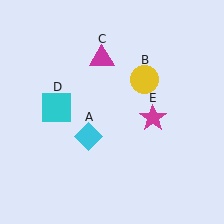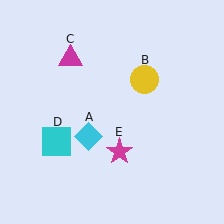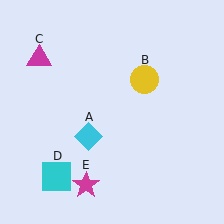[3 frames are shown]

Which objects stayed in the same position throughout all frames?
Cyan diamond (object A) and yellow circle (object B) remained stationary.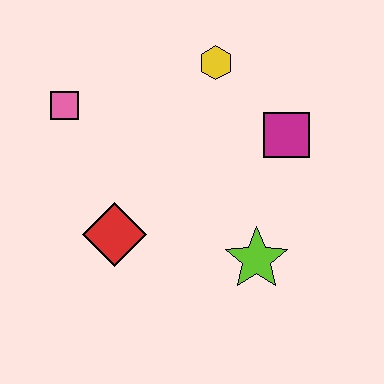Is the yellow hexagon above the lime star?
Yes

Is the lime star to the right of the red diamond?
Yes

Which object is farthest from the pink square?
The lime star is farthest from the pink square.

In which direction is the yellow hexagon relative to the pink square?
The yellow hexagon is to the right of the pink square.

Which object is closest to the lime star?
The magenta square is closest to the lime star.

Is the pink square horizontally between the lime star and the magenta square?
No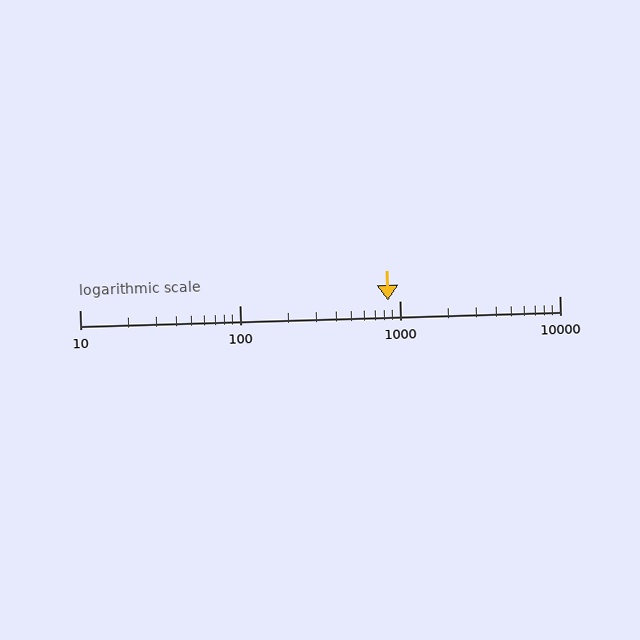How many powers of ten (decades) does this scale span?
The scale spans 3 decades, from 10 to 10000.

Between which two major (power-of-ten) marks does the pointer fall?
The pointer is between 100 and 1000.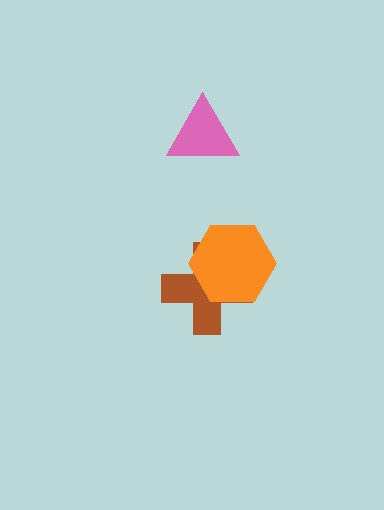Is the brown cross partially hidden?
Yes, it is partially covered by another shape.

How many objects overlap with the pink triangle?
0 objects overlap with the pink triangle.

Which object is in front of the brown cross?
The orange hexagon is in front of the brown cross.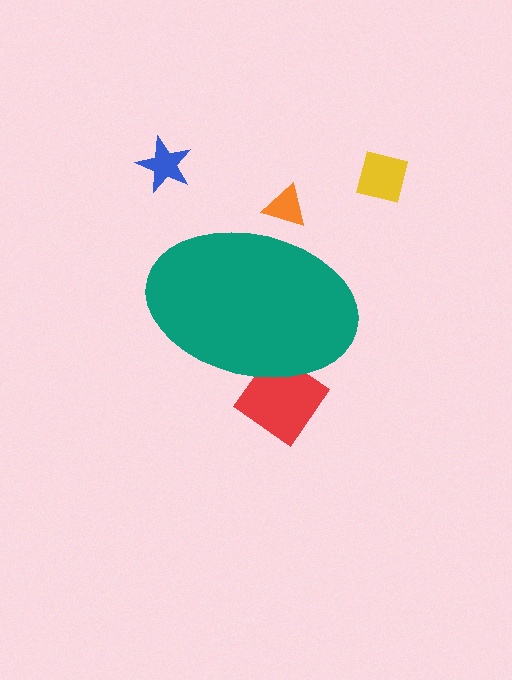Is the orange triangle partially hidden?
Yes, the orange triangle is partially hidden behind the teal ellipse.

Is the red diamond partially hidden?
Yes, the red diamond is partially hidden behind the teal ellipse.